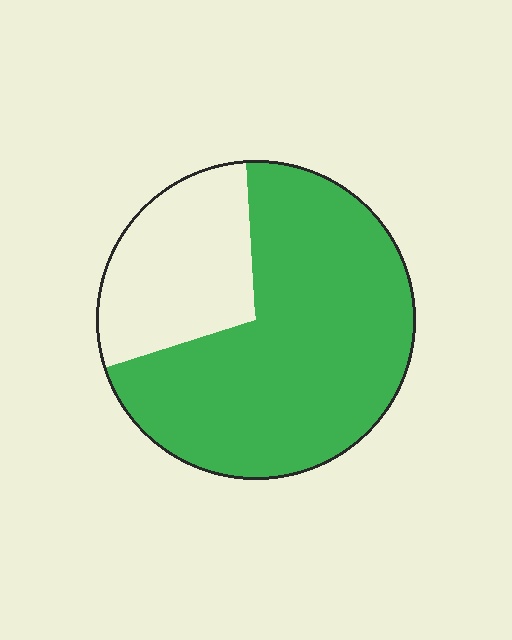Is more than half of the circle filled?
Yes.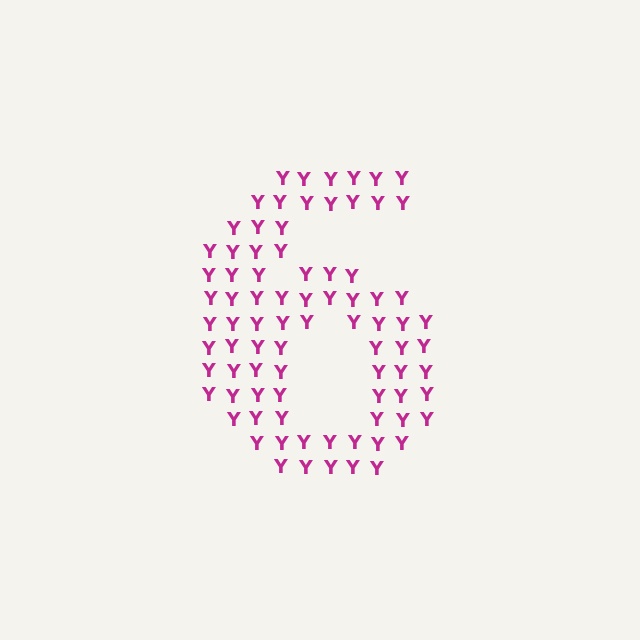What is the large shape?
The large shape is the digit 6.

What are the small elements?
The small elements are letter Y's.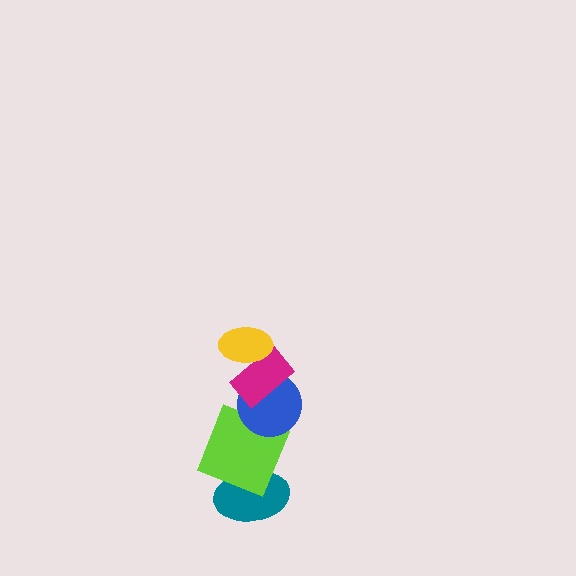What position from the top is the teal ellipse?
The teal ellipse is 5th from the top.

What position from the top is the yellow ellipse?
The yellow ellipse is 1st from the top.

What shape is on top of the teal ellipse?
The lime square is on top of the teal ellipse.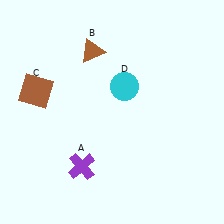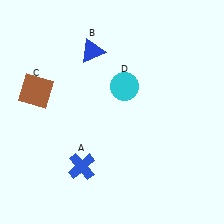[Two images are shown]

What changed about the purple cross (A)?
In Image 1, A is purple. In Image 2, it changed to blue.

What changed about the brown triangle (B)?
In Image 1, B is brown. In Image 2, it changed to blue.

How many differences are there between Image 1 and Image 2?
There are 2 differences between the two images.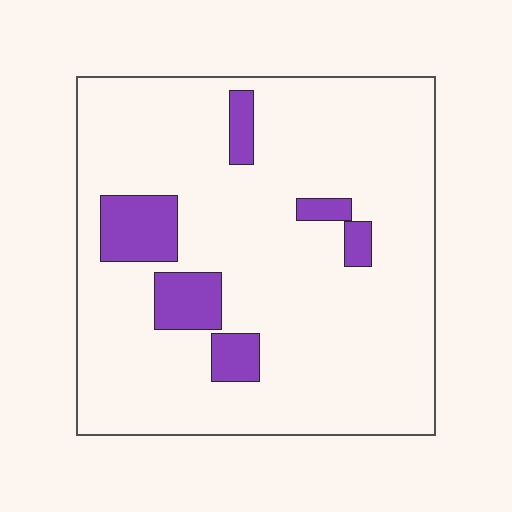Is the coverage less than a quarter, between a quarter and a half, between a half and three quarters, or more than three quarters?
Less than a quarter.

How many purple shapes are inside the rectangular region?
6.